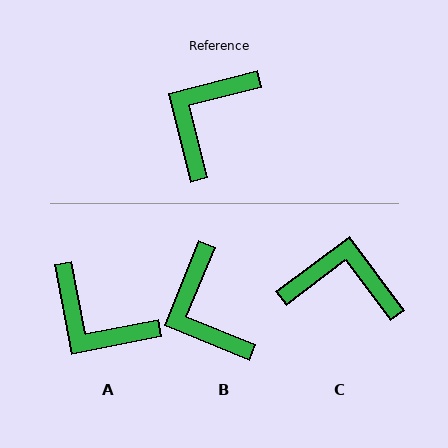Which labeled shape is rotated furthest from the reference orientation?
A, about 87 degrees away.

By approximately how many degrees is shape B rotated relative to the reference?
Approximately 54 degrees counter-clockwise.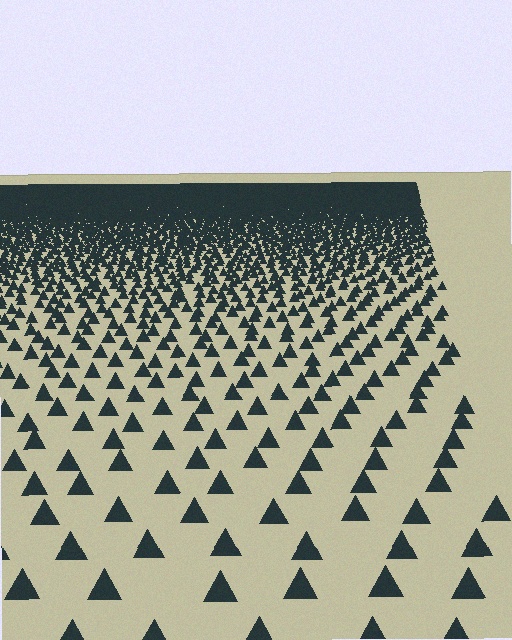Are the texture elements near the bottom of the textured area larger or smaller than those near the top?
Larger. Near the bottom, elements are closer to the viewer and appear at a bigger on-screen size.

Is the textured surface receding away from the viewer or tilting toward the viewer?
The surface is receding away from the viewer. Texture elements get smaller and denser toward the top.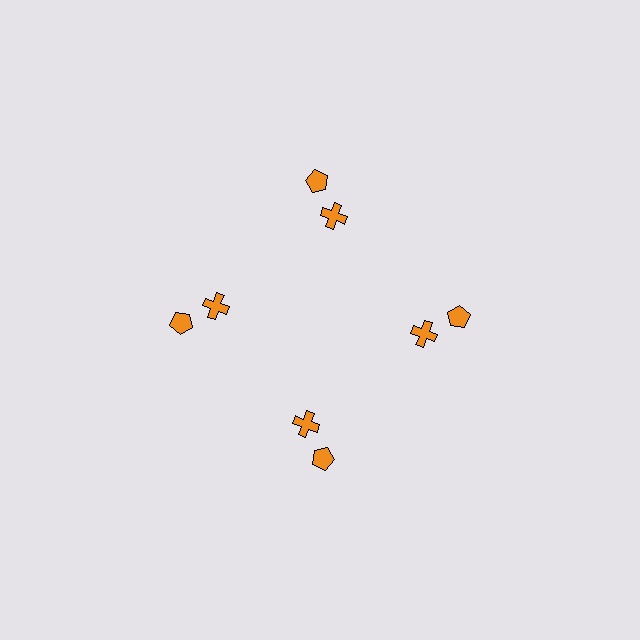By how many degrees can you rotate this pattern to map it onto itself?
The pattern maps onto itself every 90 degrees of rotation.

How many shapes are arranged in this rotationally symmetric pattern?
There are 8 shapes, arranged in 4 groups of 2.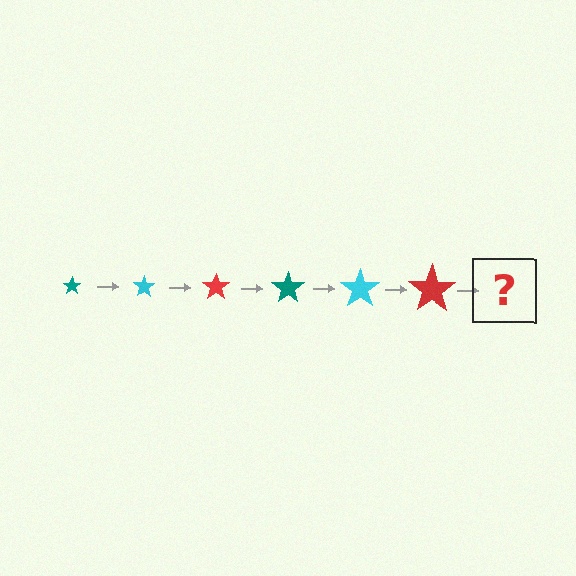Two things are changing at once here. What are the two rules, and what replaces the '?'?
The two rules are that the star grows larger each step and the color cycles through teal, cyan, and red. The '?' should be a teal star, larger than the previous one.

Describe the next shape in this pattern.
It should be a teal star, larger than the previous one.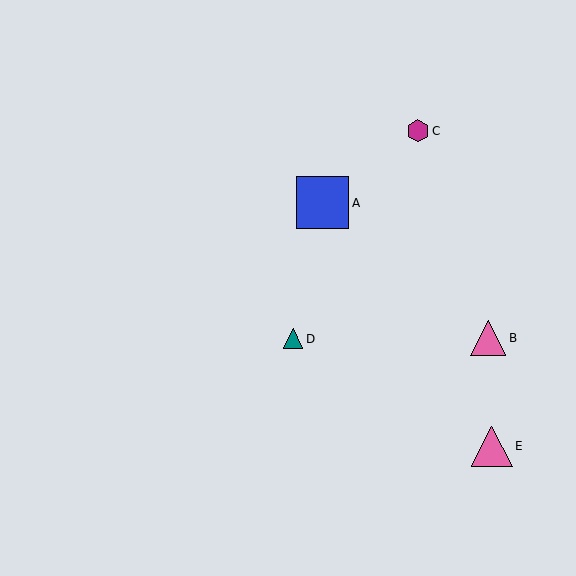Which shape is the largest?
The blue square (labeled A) is the largest.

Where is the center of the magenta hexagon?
The center of the magenta hexagon is at (418, 131).